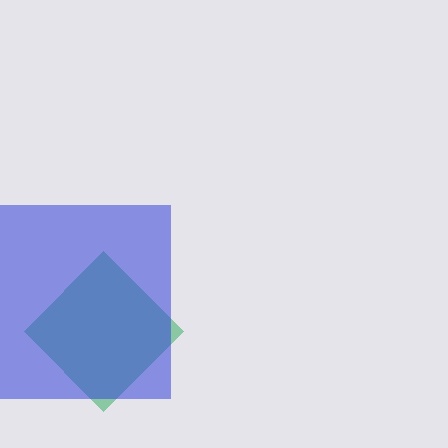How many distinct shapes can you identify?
There are 2 distinct shapes: a green diamond, a blue square.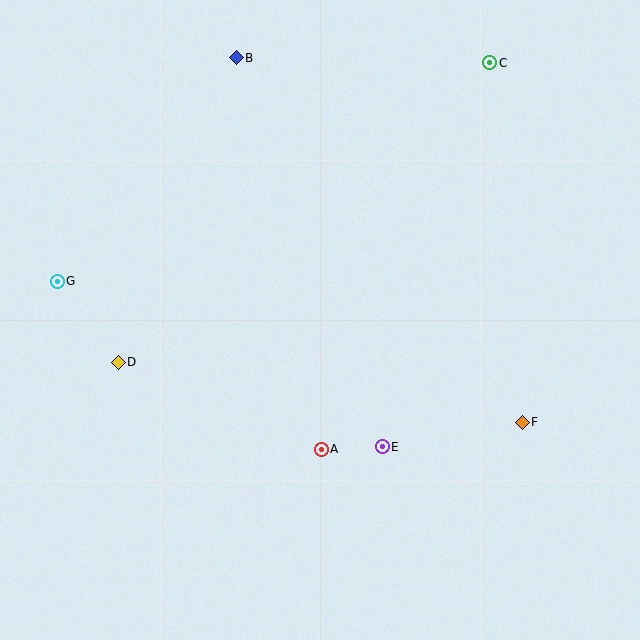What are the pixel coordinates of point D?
Point D is at (118, 362).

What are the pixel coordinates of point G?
Point G is at (57, 281).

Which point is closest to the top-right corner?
Point C is closest to the top-right corner.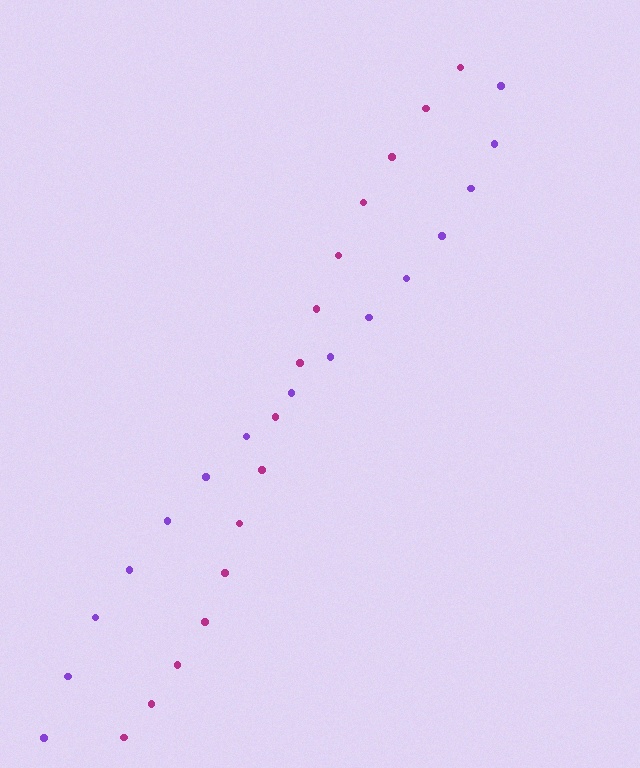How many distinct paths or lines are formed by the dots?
There are 2 distinct paths.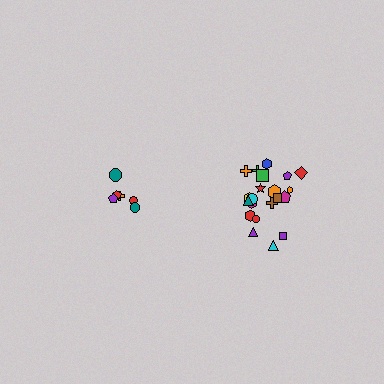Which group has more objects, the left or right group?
The right group.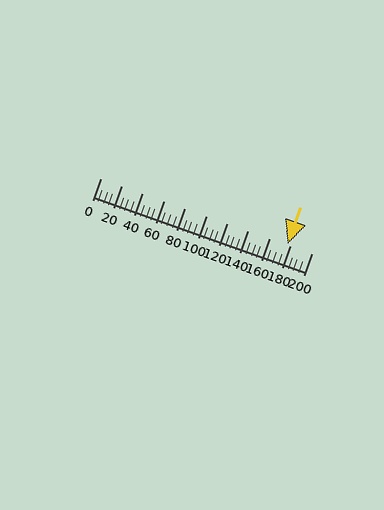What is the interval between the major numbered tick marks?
The major tick marks are spaced 20 units apart.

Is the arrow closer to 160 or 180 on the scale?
The arrow is closer to 180.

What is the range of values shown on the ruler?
The ruler shows values from 0 to 200.